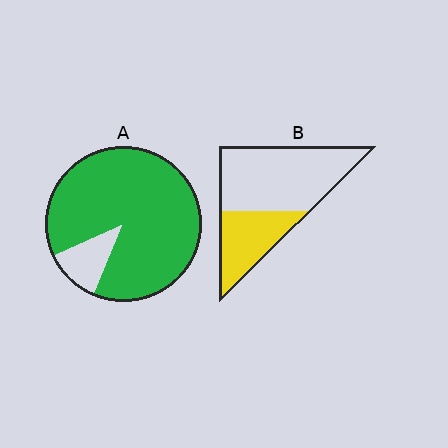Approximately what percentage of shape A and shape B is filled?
A is approximately 90% and B is approximately 35%.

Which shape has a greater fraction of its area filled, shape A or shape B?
Shape A.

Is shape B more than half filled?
No.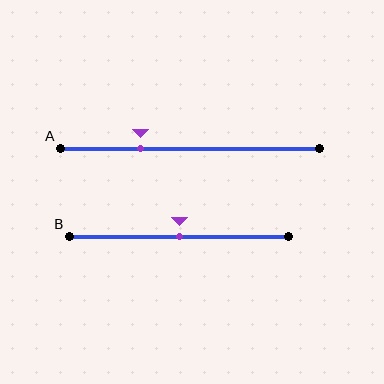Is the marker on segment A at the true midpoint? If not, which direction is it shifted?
No, the marker on segment A is shifted to the left by about 19% of the segment length.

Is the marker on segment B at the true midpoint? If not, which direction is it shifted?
Yes, the marker on segment B is at the true midpoint.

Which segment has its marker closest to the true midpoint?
Segment B has its marker closest to the true midpoint.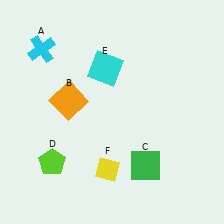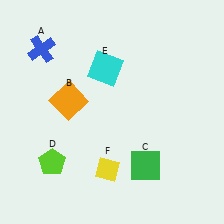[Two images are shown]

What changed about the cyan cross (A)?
In Image 1, A is cyan. In Image 2, it changed to blue.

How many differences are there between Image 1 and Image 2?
There is 1 difference between the two images.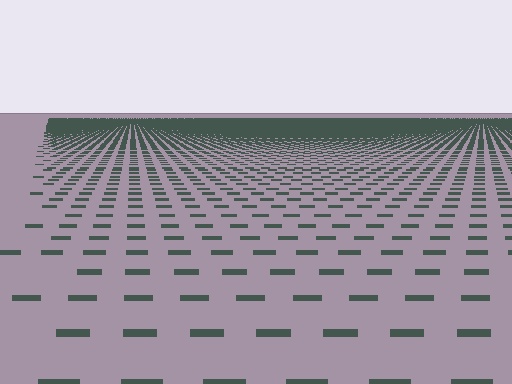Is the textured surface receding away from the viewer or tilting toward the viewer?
The surface is receding away from the viewer. Texture elements get smaller and denser toward the top.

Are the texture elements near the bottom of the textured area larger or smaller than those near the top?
Larger. Near the bottom, elements are closer to the viewer and appear at a bigger on-screen size.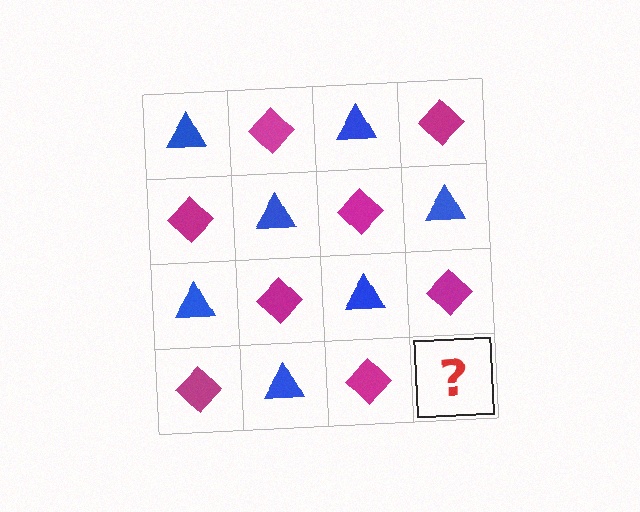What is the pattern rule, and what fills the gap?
The rule is that it alternates blue triangle and magenta diamond in a checkerboard pattern. The gap should be filled with a blue triangle.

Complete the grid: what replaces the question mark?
The question mark should be replaced with a blue triangle.